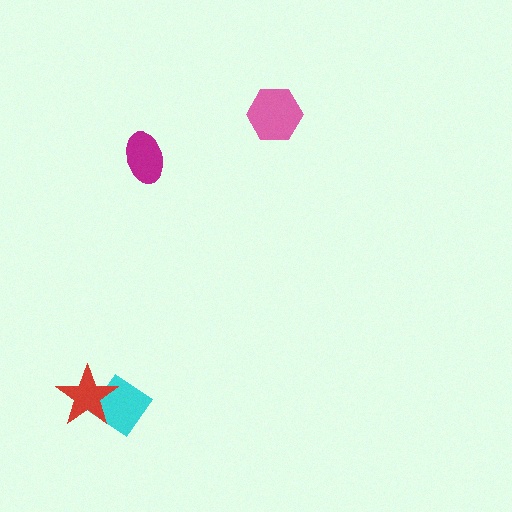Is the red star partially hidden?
No, no other shape covers it.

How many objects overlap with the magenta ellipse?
0 objects overlap with the magenta ellipse.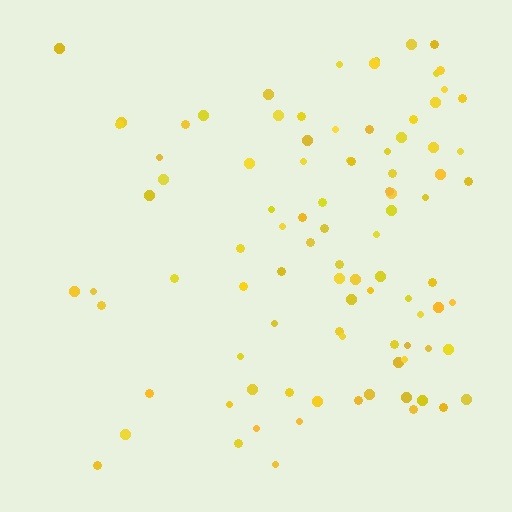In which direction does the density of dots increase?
From left to right, with the right side densest.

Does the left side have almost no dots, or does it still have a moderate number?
Still a moderate number, just noticeably fewer than the right.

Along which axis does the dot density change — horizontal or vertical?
Horizontal.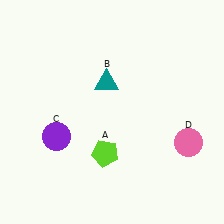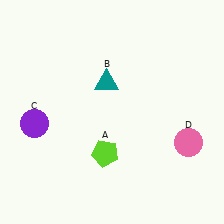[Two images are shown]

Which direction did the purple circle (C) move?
The purple circle (C) moved left.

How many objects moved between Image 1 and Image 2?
1 object moved between the two images.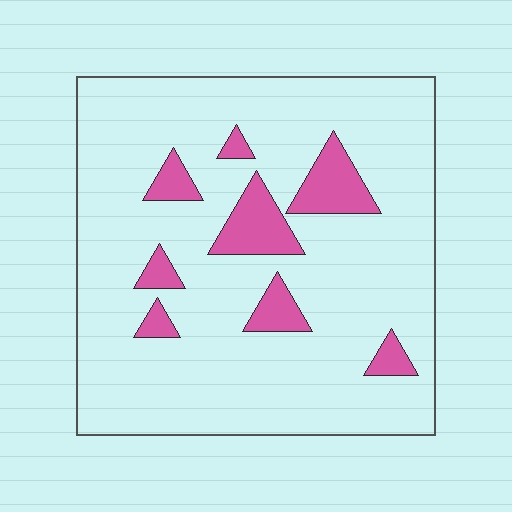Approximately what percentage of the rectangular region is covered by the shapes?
Approximately 15%.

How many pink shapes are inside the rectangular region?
8.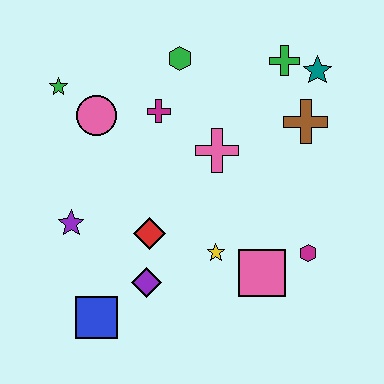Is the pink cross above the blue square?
Yes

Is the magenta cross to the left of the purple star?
No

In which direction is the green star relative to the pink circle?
The green star is to the left of the pink circle.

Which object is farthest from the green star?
The magenta hexagon is farthest from the green star.